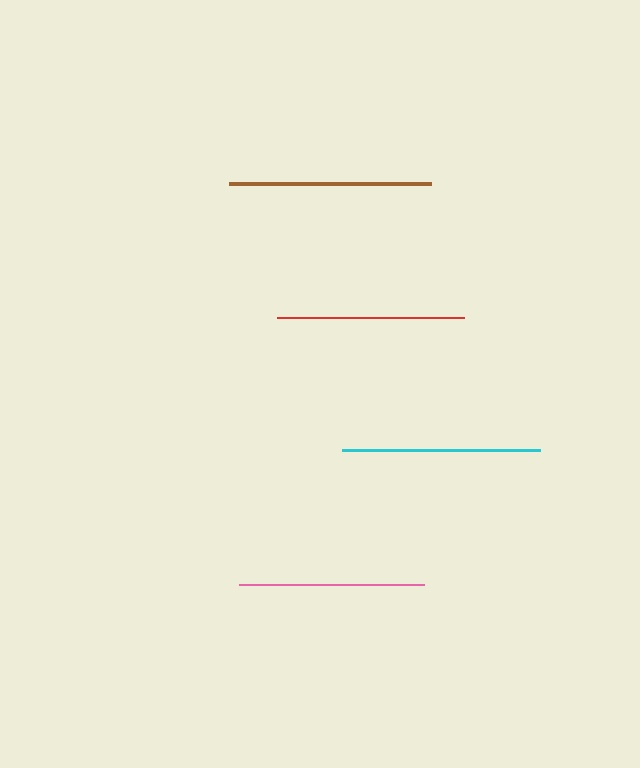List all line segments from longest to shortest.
From longest to shortest: brown, cyan, red, pink.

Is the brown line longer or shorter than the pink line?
The brown line is longer than the pink line.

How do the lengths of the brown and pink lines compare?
The brown and pink lines are approximately the same length.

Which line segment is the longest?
The brown line is the longest at approximately 201 pixels.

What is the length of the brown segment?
The brown segment is approximately 201 pixels long.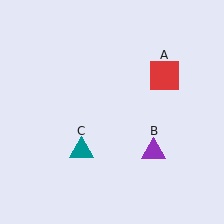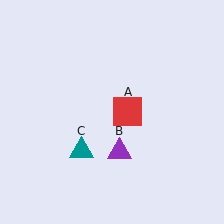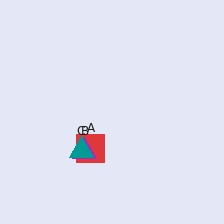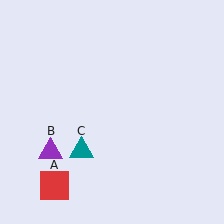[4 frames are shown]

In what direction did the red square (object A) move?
The red square (object A) moved down and to the left.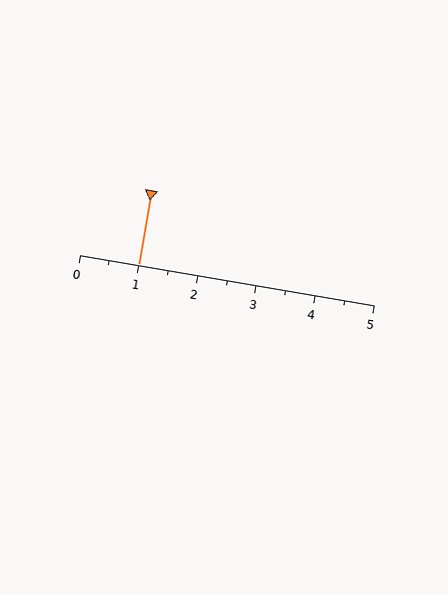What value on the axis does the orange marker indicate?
The marker indicates approximately 1.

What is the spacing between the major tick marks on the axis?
The major ticks are spaced 1 apart.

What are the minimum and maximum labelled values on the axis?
The axis runs from 0 to 5.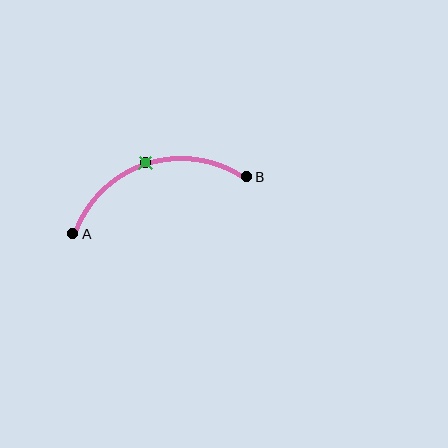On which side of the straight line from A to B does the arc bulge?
The arc bulges above the straight line connecting A and B.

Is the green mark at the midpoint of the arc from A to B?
Yes. The green mark lies on the arc at equal arc-length from both A and B — it is the arc midpoint.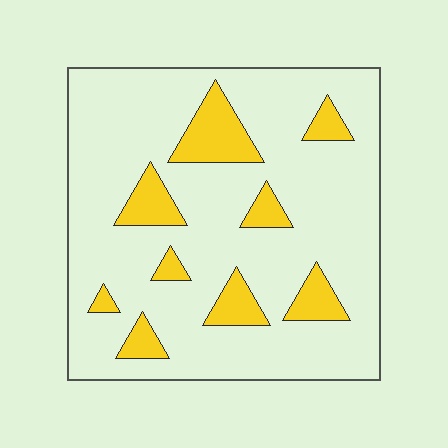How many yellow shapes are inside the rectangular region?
9.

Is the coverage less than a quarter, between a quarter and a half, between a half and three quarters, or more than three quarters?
Less than a quarter.